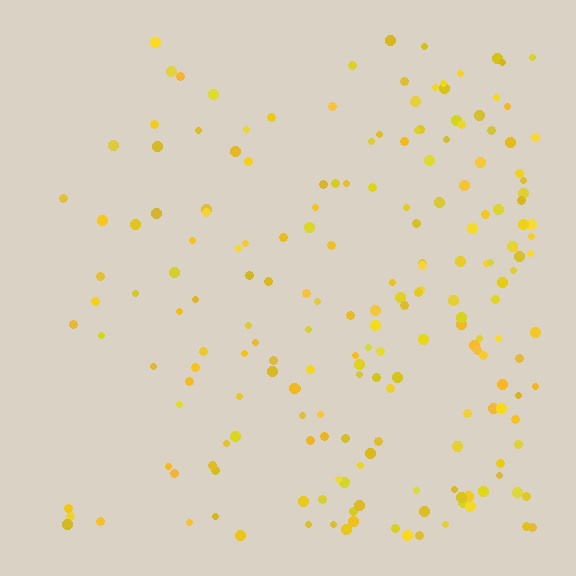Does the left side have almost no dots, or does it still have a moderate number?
Still a moderate number, just noticeably fewer than the right.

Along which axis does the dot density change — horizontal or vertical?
Horizontal.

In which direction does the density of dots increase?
From left to right, with the right side densest.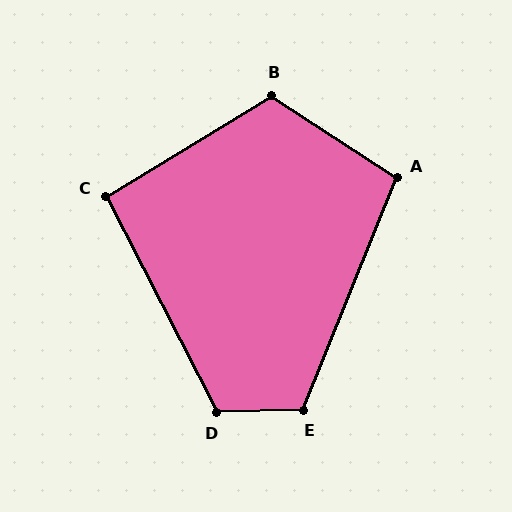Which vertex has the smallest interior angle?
C, at approximately 94 degrees.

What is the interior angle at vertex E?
Approximately 113 degrees (obtuse).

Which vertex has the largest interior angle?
D, at approximately 116 degrees.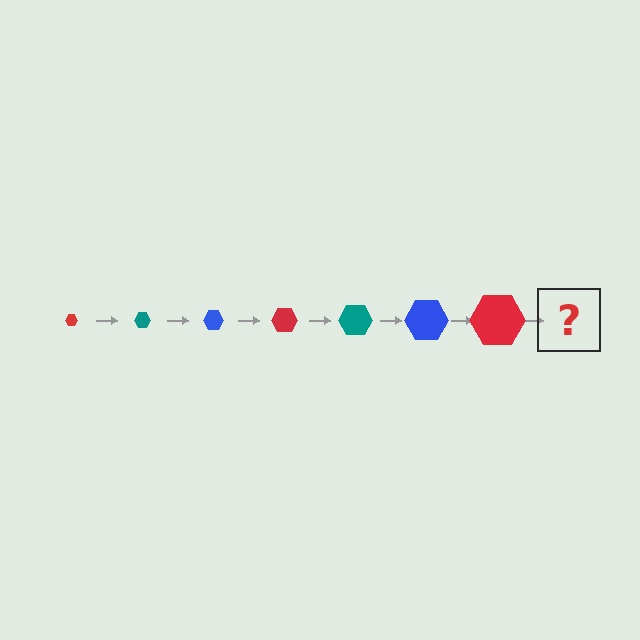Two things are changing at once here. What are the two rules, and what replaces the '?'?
The two rules are that the hexagon grows larger each step and the color cycles through red, teal, and blue. The '?' should be a teal hexagon, larger than the previous one.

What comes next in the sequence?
The next element should be a teal hexagon, larger than the previous one.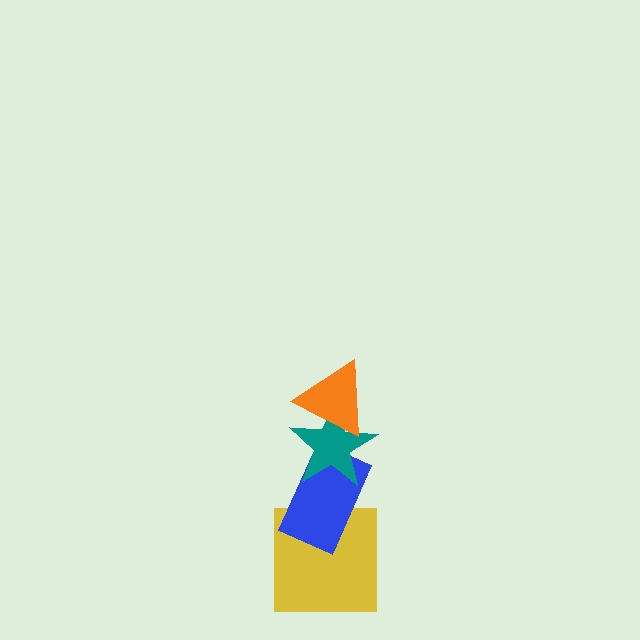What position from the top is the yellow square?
The yellow square is 4th from the top.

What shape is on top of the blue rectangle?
The teal star is on top of the blue rectangle.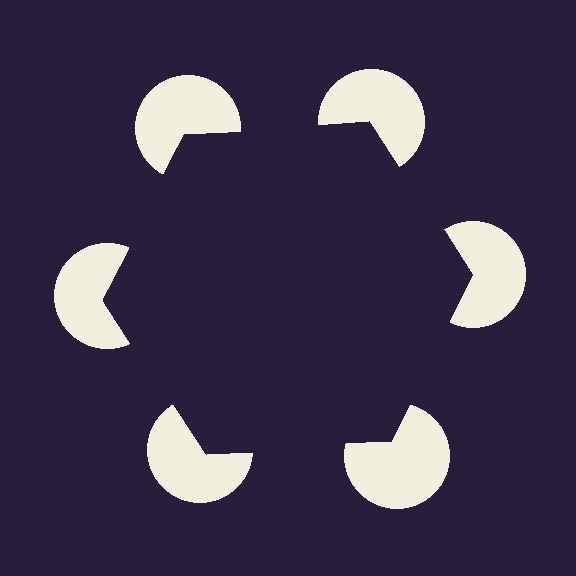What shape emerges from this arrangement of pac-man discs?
An illusory hexagon — its edges are inferred from the aligned wedge cuts in the pac-man discs, not physically drawn.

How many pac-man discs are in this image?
There are 6 — one at each vertex of the illusory hexagon.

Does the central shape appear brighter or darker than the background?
It typically appears slightly darker than the background, even though no actual brightness change is drawn.